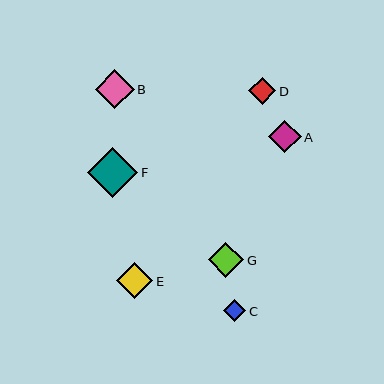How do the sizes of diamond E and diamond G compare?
Diamond E and diamond G are approximately the same size.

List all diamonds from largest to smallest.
From largest to smallest: F, B, E, G, A, D, C.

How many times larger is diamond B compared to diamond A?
Diamond B is approximately 1.2 times the size of diamond A.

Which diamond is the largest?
Diamond F is the largest with a size of approximately 50 pixels.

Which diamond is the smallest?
Diamond C is the smallest with a size of approximately 22 pixels.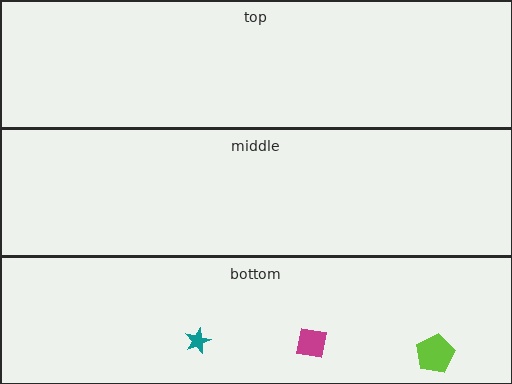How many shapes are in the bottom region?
3.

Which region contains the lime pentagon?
The bottom region.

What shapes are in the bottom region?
The magenta square, the teal star, the lime pentagon.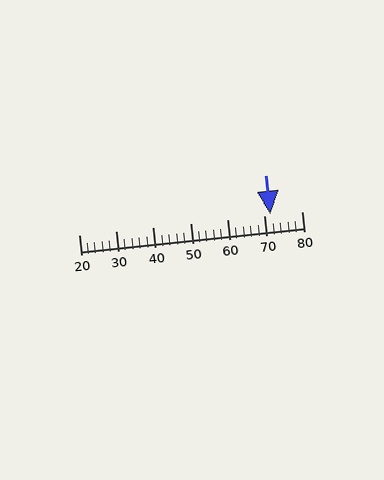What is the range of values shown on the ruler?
The ruler shows values from 20 to 80.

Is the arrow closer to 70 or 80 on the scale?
The arrow is closer to 70.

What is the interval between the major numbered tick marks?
The major tick marks are spaced 10 units apart.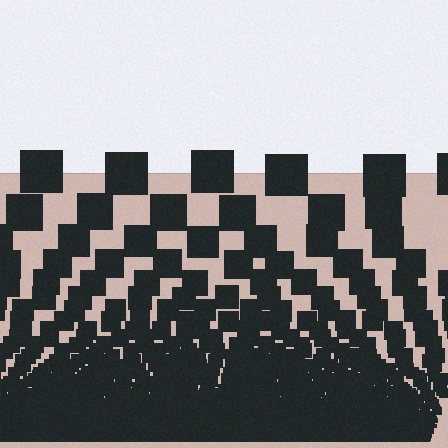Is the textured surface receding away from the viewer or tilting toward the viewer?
The surface appears to tilt toward the viewer. Texture elements get larger and sparser toward the top.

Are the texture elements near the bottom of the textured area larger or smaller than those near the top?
Smaller. The gradient is inverted — elements near the bottom are smaller and denser.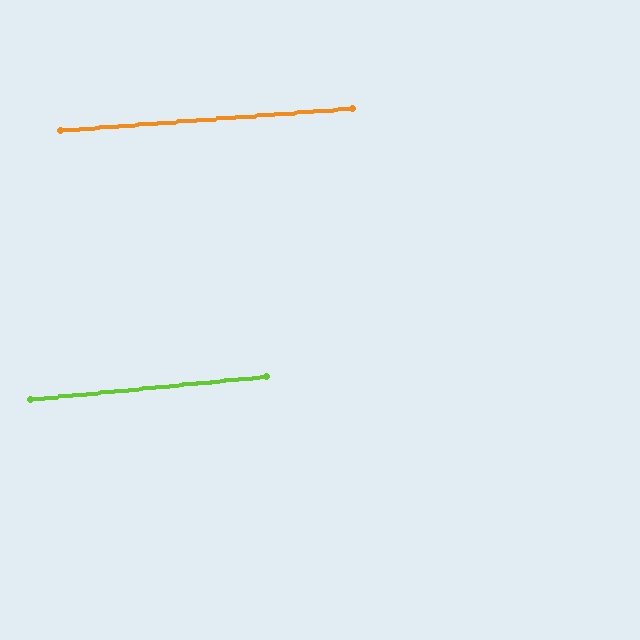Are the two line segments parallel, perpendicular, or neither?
Parallel — their directions differ by only 1.1°.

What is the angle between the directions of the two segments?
Approximately 1 degree.